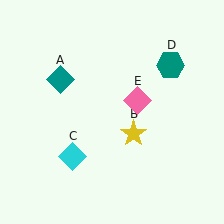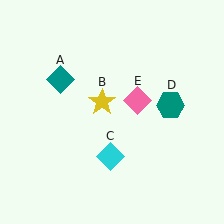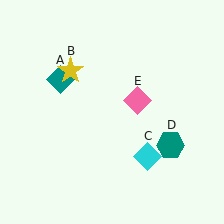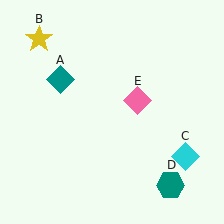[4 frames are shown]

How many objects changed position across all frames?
3 objects changed position: yellow star (object B), cyan diamond (object C), teal hexagon (object D).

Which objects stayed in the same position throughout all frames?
Teal diamond (object A) and pink diamond (object E) remained stationary.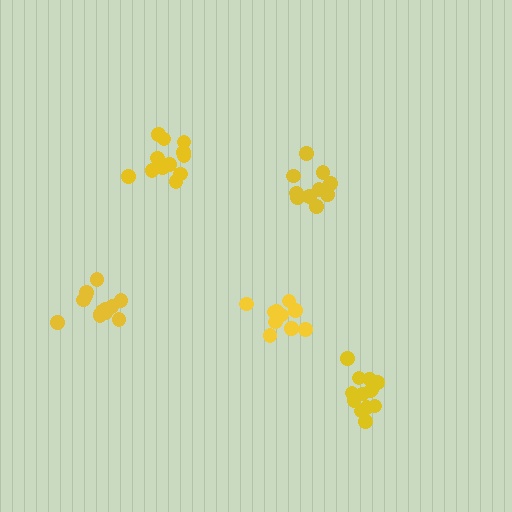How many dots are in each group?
Group 1: 12 dots, Group 2: 14 dots, Group 3: 10 dots, Group 4: 10 dots, Group 5: 13 dots (59 total).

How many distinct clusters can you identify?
There are 5 distinct clusters.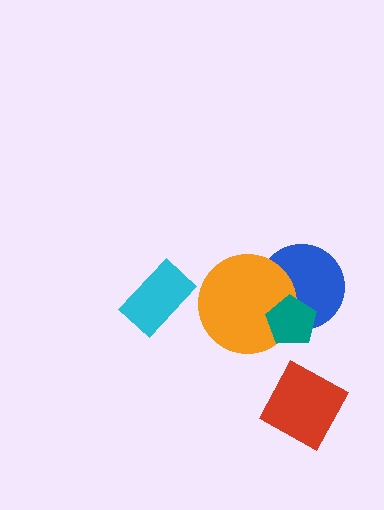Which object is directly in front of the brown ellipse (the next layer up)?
The blue circle is directly in front of the brown ellipse.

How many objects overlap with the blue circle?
3 objects overlap with the blue circle.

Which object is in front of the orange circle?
The teal pentagon is in front of the orange circle.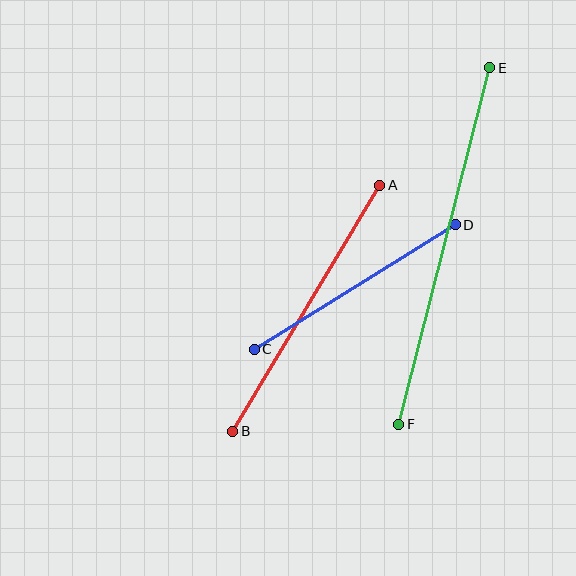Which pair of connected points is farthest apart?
Points E and F are farthest apart.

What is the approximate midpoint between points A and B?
The midpoint is at approximately (306, 308) pixels.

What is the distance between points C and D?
The distance is approximately 236 pixels.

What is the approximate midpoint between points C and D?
The midpoint is at approximately (355, 287) pixels.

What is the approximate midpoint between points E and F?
The midpoint is at approximately (444, 246) pixels.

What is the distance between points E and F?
The distance is approximately 368 pixels.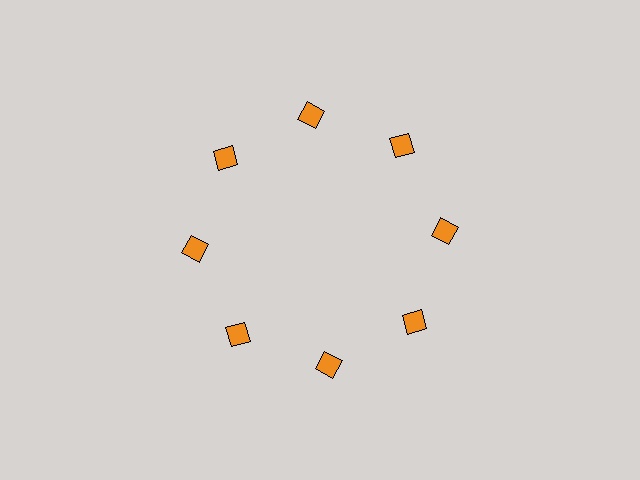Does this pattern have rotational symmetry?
Yes, this pattern has 8-fold rotational symmetry. It looks the same after rotating 45 degrees around the center.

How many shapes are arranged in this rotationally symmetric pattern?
There are 8 shapes, arranged in 8 groups of 1.